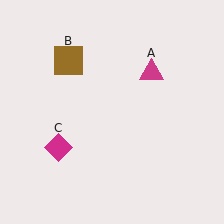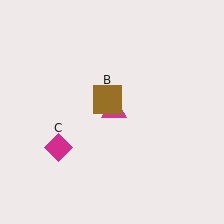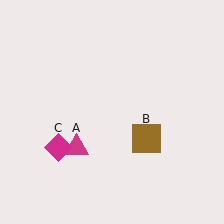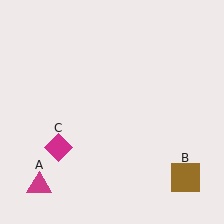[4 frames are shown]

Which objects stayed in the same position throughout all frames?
Magenta diamond (object C) remained stationary.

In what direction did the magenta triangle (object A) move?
The magenta triangle (object A) moved down and to the left.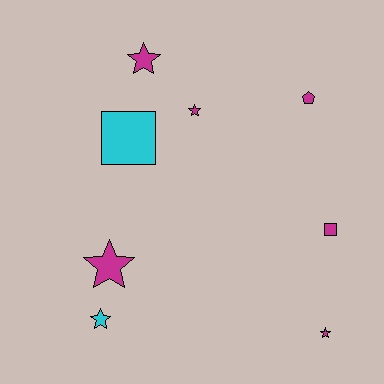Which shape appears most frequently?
Star, with 5 objects.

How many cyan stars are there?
There is 1 cyan star.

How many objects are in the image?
There are 8 objects.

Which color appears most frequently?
Magenta, with 6 objects.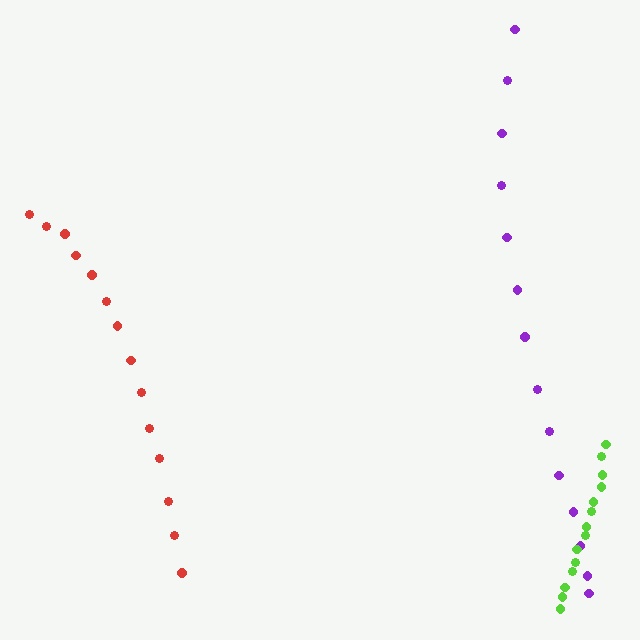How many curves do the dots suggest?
There are 3 distinct paths.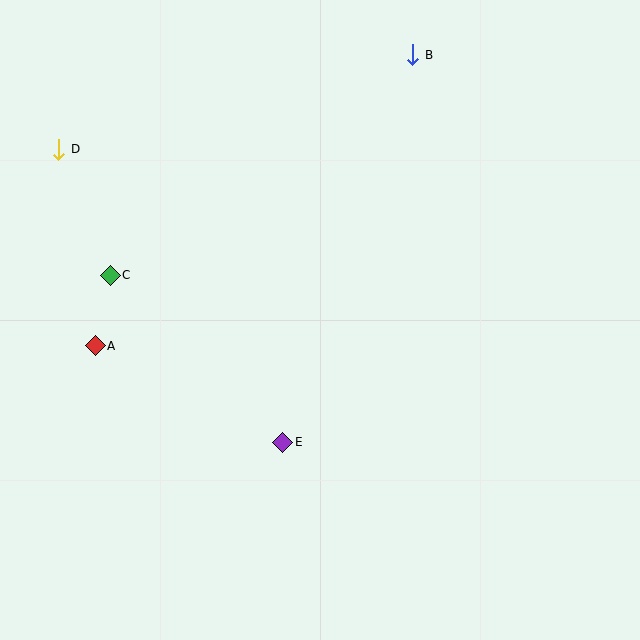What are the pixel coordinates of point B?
Point B is at (413, 55).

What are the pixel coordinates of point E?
Point E is at (282, 442).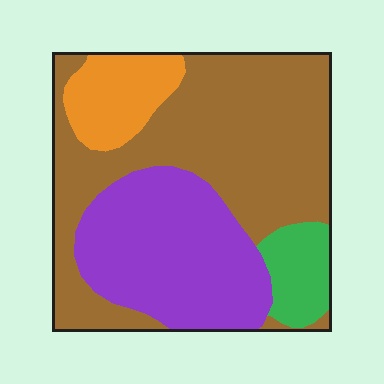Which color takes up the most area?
Brown, at roughly 50%.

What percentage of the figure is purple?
Purple covers around 30% of the figure.